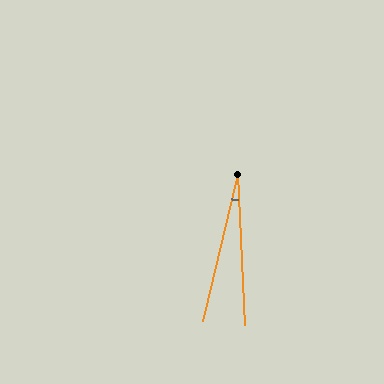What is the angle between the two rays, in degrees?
Approximately 16 degrees.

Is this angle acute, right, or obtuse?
It is acute.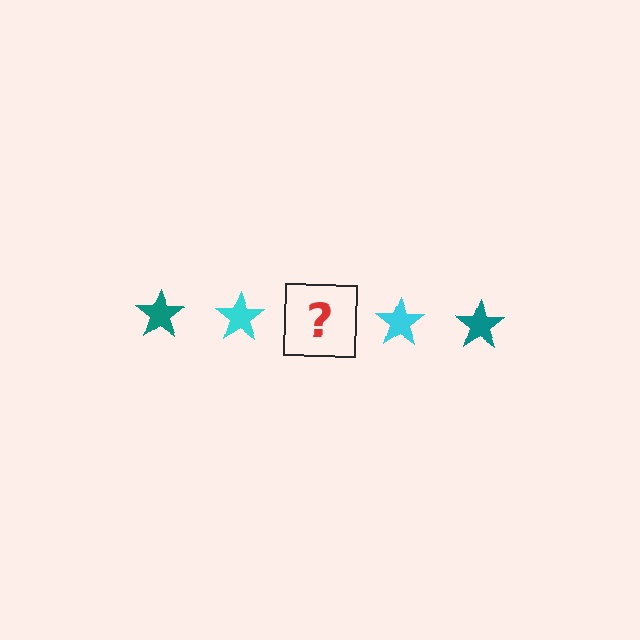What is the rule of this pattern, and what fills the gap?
The rule is that the pattern cycles through teal, cyan stars. The gap should be filled with a teal star.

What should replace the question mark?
The question mark should be replaced with a teal star.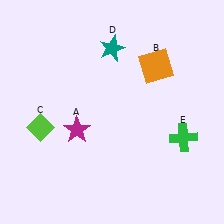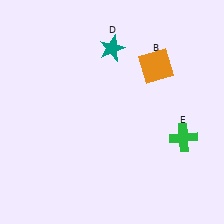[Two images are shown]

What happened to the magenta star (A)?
The magenta star (A) was removed in Image 2. It was in the bottom-left area of Image 1.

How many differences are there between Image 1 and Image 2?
There are 2 differences between the two images.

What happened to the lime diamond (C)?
The lime diamond (C) was removed in Image 2. It was in the bottom-left area of Image 1.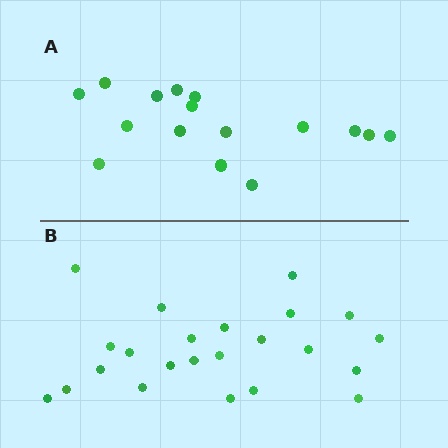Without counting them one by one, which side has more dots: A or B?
Region B (the bottom region) has more dots.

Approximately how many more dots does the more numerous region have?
Region B has roughly 8 or so more dots than region A.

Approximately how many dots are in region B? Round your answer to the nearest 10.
About 20 dots. (The exact count is 23, which rounds to 20.)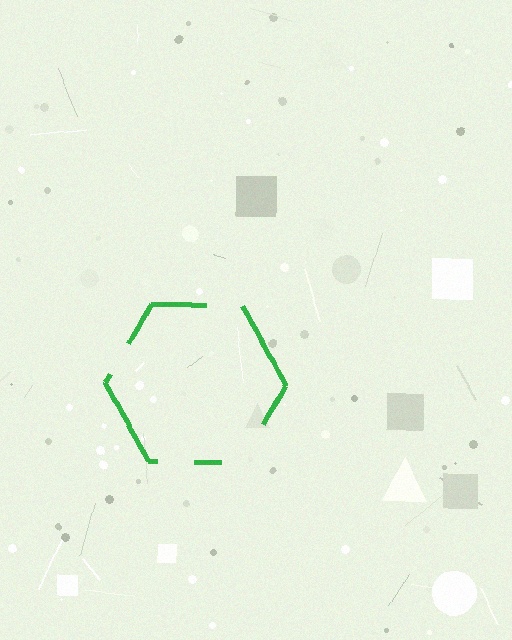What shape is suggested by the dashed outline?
The dashed outline suggests a hexagon.